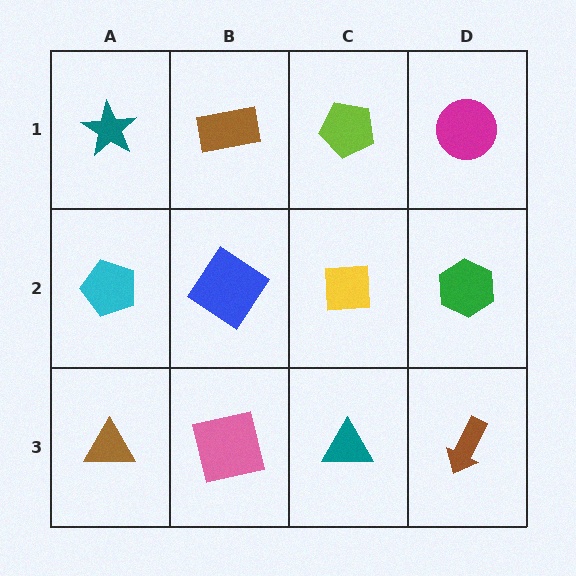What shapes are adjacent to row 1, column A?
A cyan pentagon (row 2, column A), a brown rectangle (row 1, column B).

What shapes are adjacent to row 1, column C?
A yellow square (row 2, column C), a brown rectangle (row 1, column B), a magenta circle (row 1, column D).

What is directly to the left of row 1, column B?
A teal star.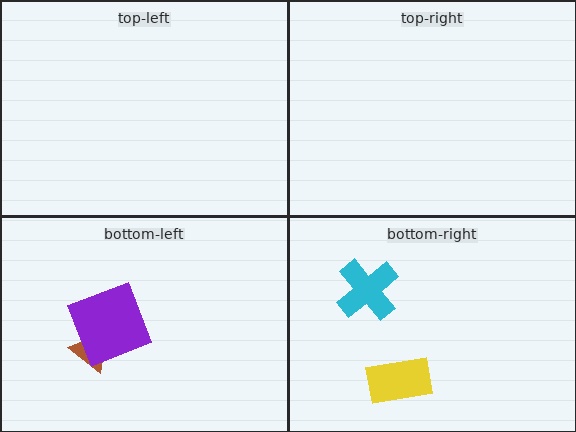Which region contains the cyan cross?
The bottom-right region.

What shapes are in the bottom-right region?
The yellow rectangle, the cyan cross.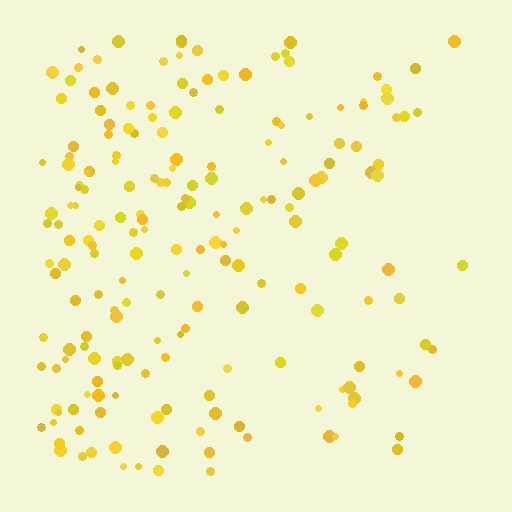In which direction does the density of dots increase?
From right to left, with the left side densest.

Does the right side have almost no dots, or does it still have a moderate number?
Still a moderate number, just noticeably fewer than the left.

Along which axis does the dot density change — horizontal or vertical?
Horizontal.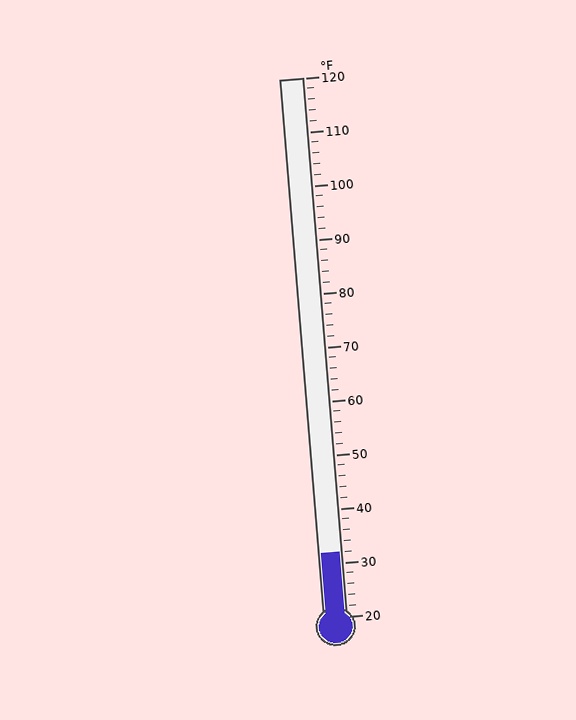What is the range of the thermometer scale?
The thermometer scale ranges from 20°F to 120°F.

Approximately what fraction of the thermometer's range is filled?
The thermometer is filled to approximately 10% of its range.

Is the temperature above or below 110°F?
The temperature is below 110°F.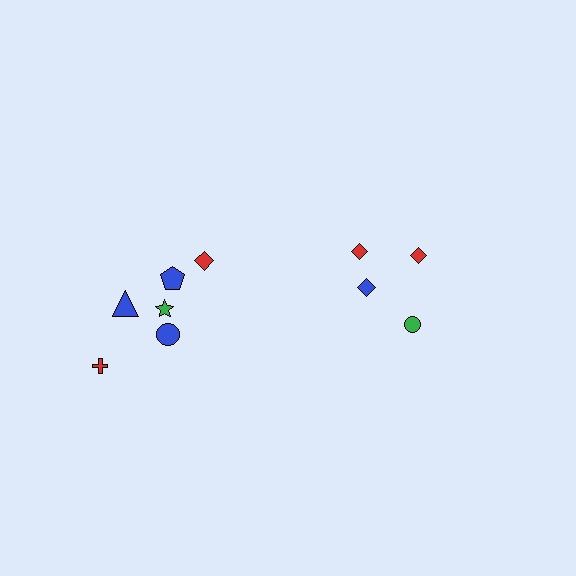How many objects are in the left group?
There are 6 objects.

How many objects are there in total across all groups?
There are 10 objects.